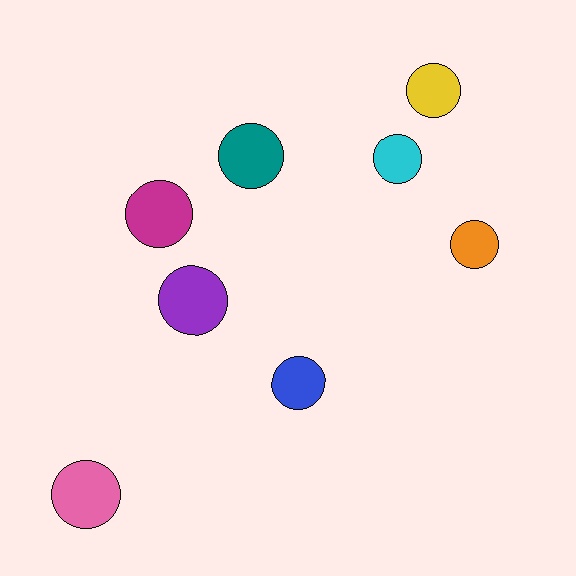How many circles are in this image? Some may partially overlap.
There are 8 circles.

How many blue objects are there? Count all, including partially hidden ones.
There is 1 blue object.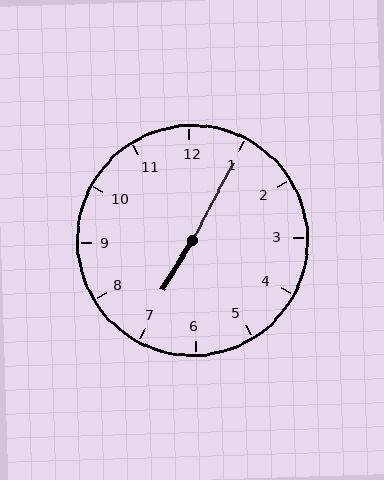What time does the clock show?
7:05.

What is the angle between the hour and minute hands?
Approximately 178 degrees.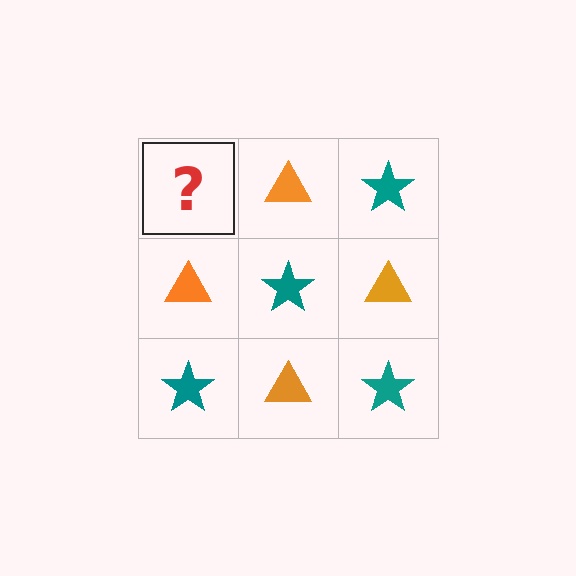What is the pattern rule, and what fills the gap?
The rule is that it alternates teal star and orange triangle in a checkerboard pattern. The gap should be filled with a teal star.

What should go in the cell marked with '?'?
The missing cell should contain a teal star.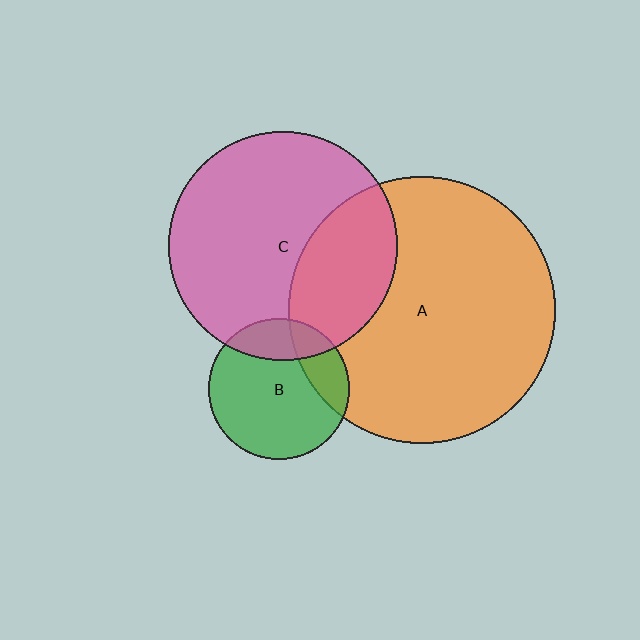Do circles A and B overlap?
Yes.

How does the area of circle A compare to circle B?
Approximately 3.6 times.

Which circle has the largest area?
Circle A (orange).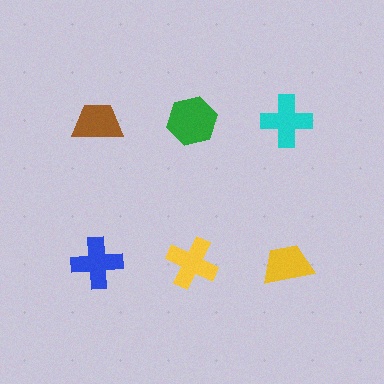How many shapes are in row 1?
3 shapes.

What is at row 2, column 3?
A yellow trapezoid.